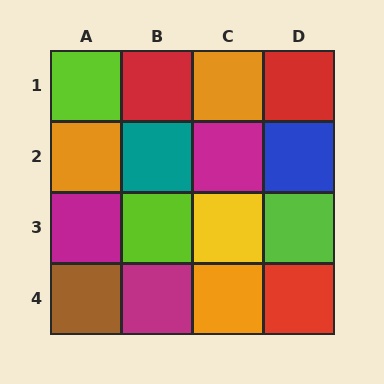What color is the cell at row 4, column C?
Orange.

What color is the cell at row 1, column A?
Lime.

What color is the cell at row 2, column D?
Blue.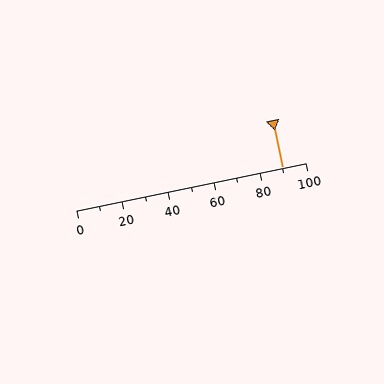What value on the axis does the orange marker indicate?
The marker indicates approximately 90.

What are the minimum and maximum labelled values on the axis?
The axis runs from 0 to 100.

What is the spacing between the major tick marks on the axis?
The major ticks are spaced 20 apart.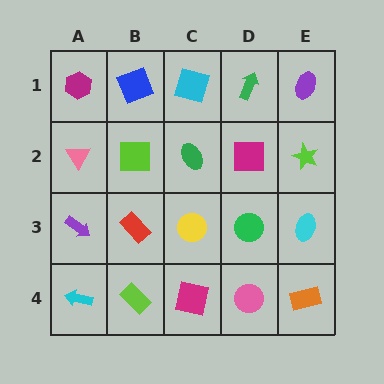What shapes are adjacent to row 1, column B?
A lime square (row 2, column B), a magenta hexagon (row 1, column A), a cyan square (row 1, column C).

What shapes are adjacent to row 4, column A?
A purple arrow (row 3, column A), a lime rectangle (row 4, column B).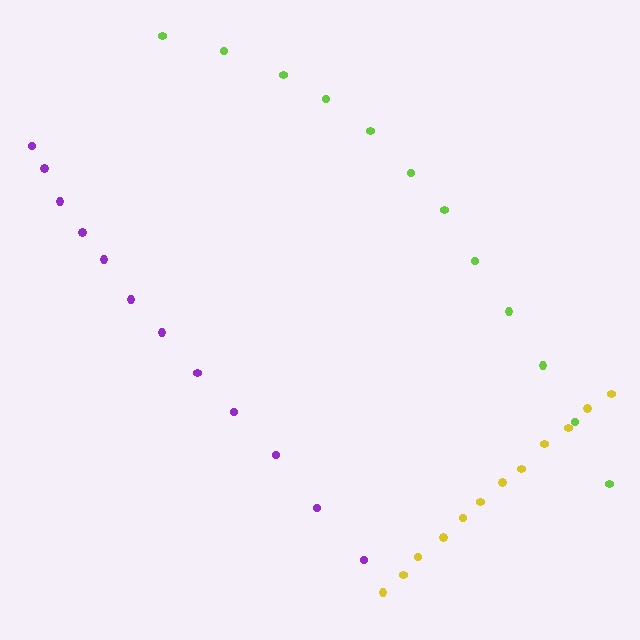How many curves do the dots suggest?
There are 3 distinct paths.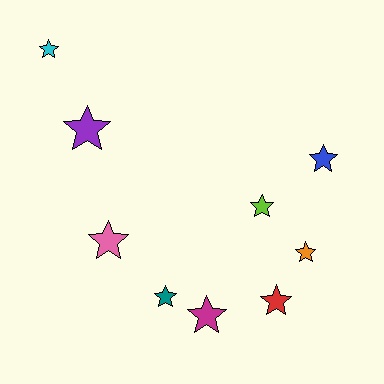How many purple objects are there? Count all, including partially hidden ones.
There is 1 purple object.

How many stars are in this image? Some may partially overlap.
There are 9 stars.